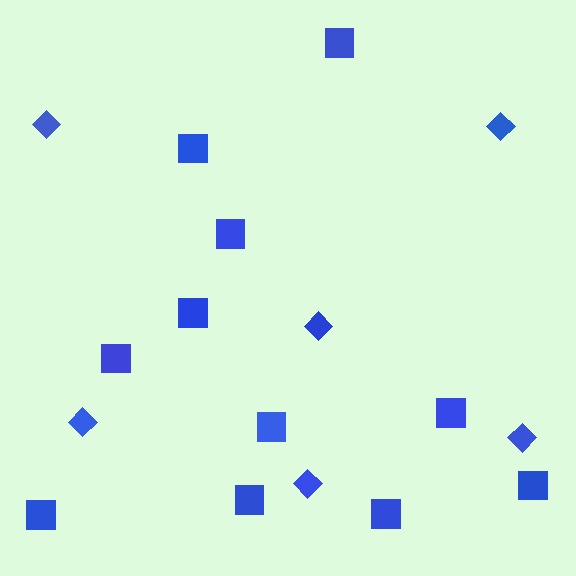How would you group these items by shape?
There are 2 groups: one group of diamonds (6) and one group of squares (11).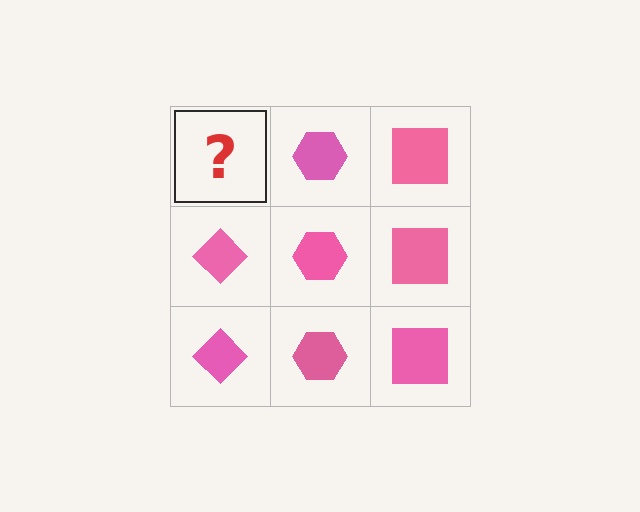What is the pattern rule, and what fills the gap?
The rule is that each column has a consistent shape. The gap should be filled with a pink diamond.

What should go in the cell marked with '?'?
The missing cell should contain a pink diamond.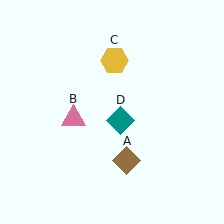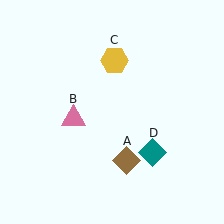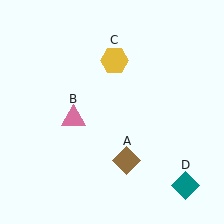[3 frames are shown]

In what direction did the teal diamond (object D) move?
The teal diamond (object D) moved down and to the right.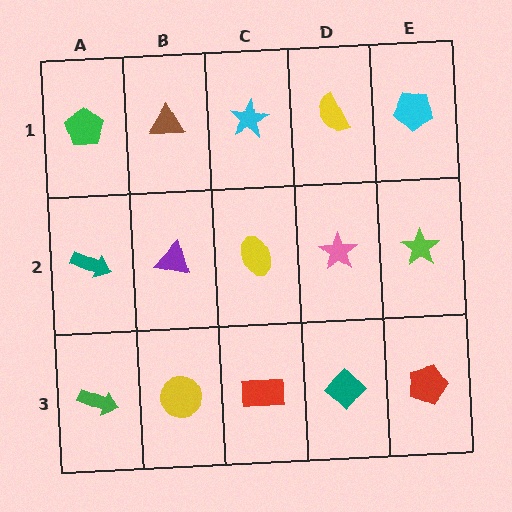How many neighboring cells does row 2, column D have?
4.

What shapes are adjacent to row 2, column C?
A cyan star (row 1, column C), a red rectangle (row 3, column C), a purple triangle (row 2, column B), a pink star (row 2, column D).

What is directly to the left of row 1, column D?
A cyan star.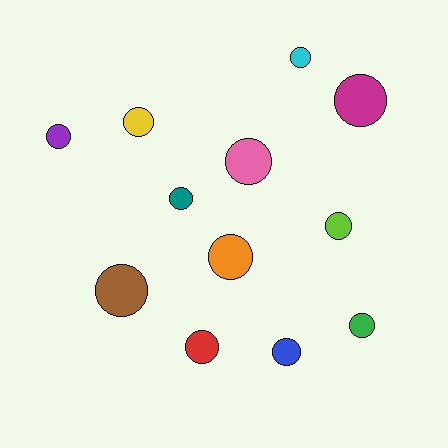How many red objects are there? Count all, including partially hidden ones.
There is 1 red object.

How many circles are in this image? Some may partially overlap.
There are 12 circles.